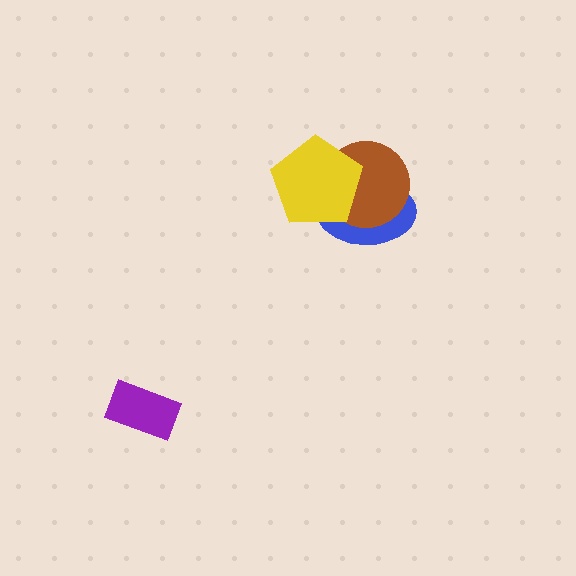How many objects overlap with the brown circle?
2 objects overlap with the brown circle.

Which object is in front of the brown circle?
The yellow pentagon is in front of the brown circle.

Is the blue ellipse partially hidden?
Yes, it is partially covered by another shape.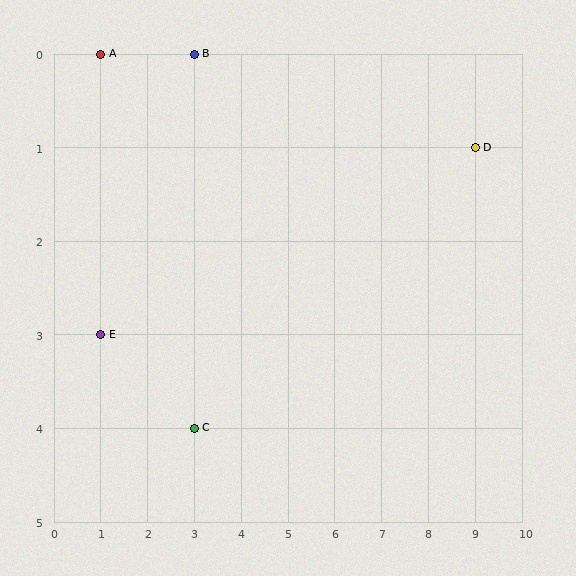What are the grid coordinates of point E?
Point E is at grid coordinates (1, 3).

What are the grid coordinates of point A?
Point A is at grid coordinates (1, 0).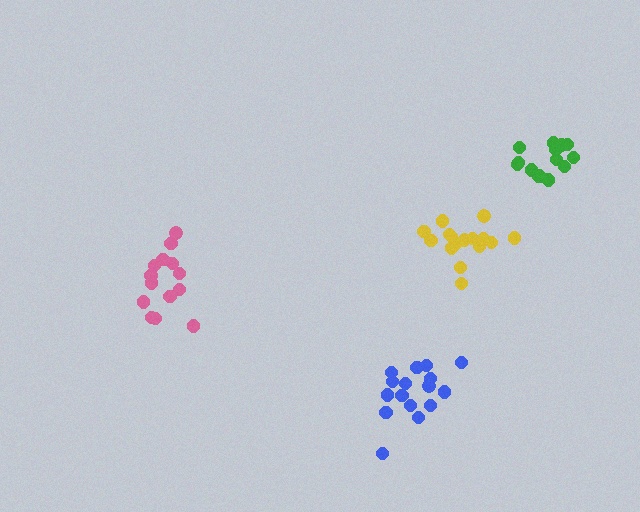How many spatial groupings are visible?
There are 4 spatial groupings.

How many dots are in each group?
Group 1: 16 dots, Group 2: 14 dots, Group 3: 14 dots, Group 4: 16 dots (60 total).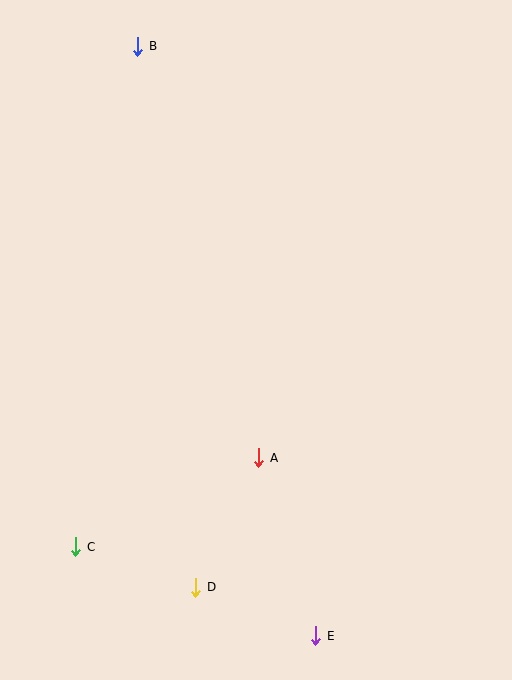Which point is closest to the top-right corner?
Point B is closest to the top-right corner.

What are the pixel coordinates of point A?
Point A is at (259, 458).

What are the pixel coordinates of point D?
Point D is at (196, 587).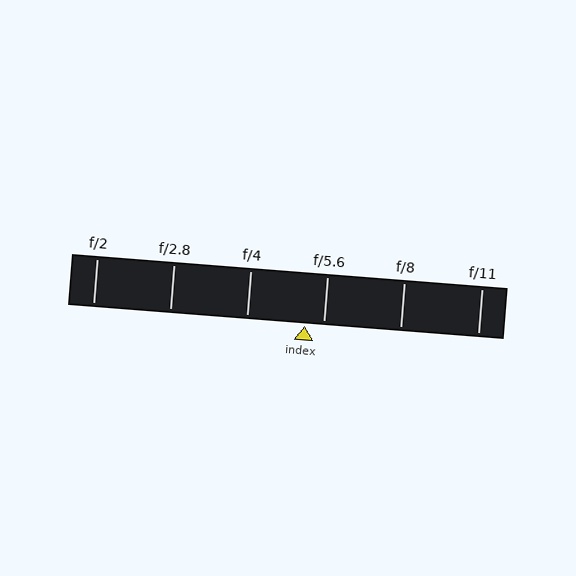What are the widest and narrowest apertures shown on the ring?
The widest aperture shown is f/2 and the narrowest is f/11.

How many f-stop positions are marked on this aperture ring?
There are 6 f-stop positions marked.